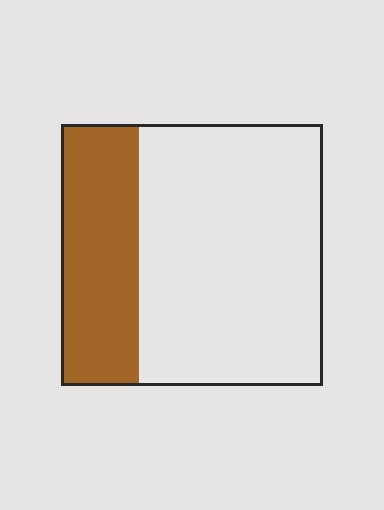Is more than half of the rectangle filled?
No.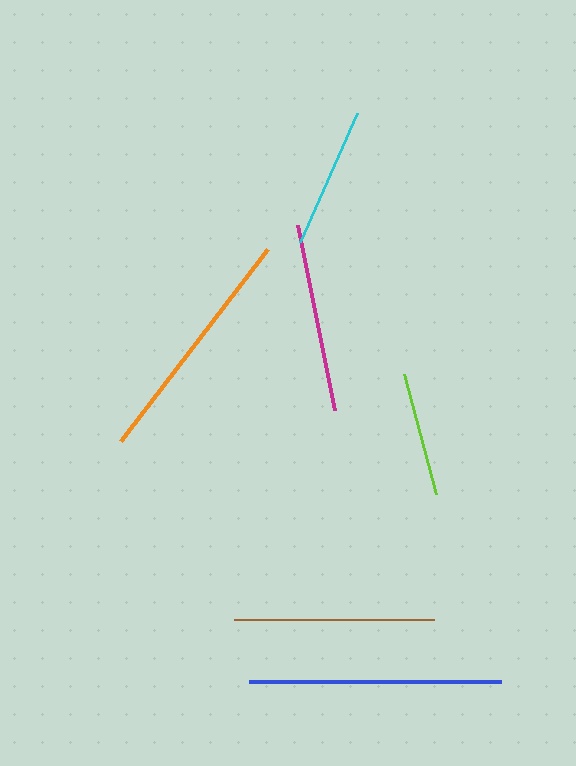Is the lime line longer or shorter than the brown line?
The brown line is longer than the lime line.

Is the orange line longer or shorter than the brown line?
The orange line is longer than the brown line.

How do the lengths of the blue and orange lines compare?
The blue and orange lines are approximately the same length.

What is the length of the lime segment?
The lime segment is approximately 123 pixels long.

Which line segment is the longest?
The blue line is the longest at approximately 252 pixels.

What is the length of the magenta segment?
The magenta segment is approximately 188 pixels long.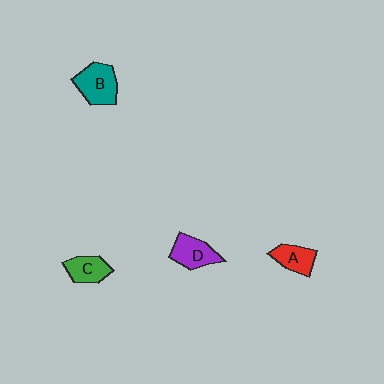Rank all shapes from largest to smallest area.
From largest to smallest: B (teal), D (purple), C (green), A (red).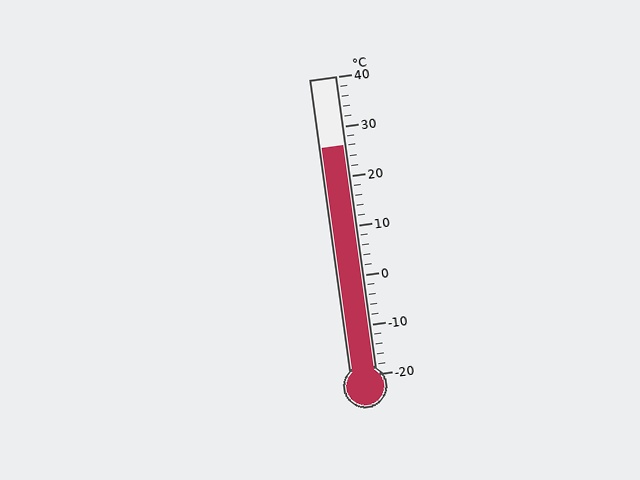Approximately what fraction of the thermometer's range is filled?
The thermometer is filled to approximately 75% of its range.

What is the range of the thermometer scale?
The thermometer scale ranges from -20°C to 40°C.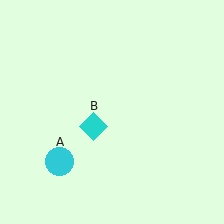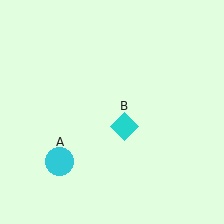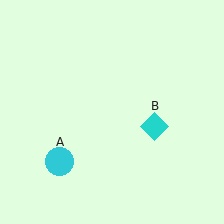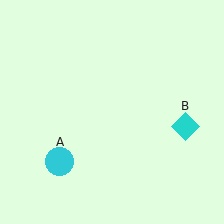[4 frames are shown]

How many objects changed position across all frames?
1 object changed position: cyan diamond (object B).